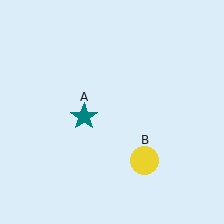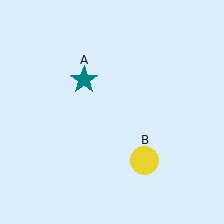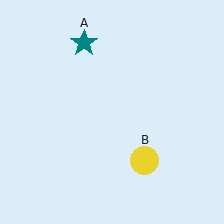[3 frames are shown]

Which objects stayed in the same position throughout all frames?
Yellow circle (object B) remained stationary.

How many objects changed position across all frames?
1 object changed position: teal star (object A).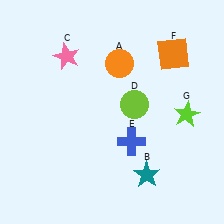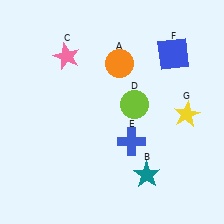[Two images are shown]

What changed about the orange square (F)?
In Image 1, F is orange. In Image 2, it changed to blue.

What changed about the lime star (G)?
In Image 1, G is lime. In Image 2, it changed to yellow.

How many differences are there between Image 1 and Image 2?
There are 2 differences between the two images.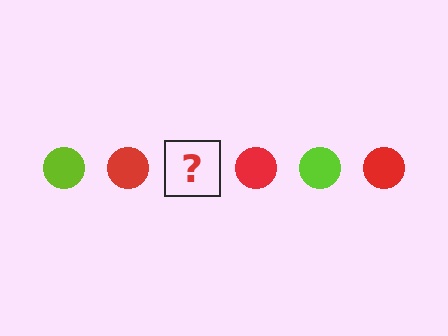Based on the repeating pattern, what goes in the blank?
The blank should be a lime circle.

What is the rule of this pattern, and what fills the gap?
The rule is that the pattern cycles through lime, red circles. The gap should be filled with a lime circle.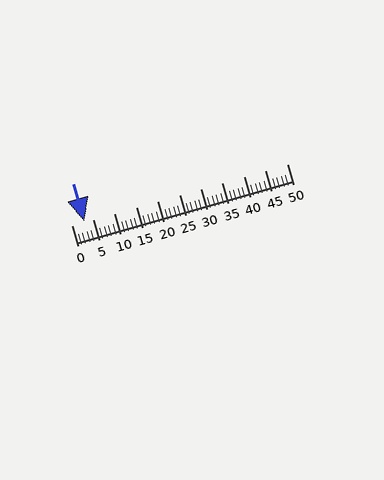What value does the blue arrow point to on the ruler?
The blue arrow points to approximately 3.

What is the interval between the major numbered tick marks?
The major tick marks are spaced 5 units apart.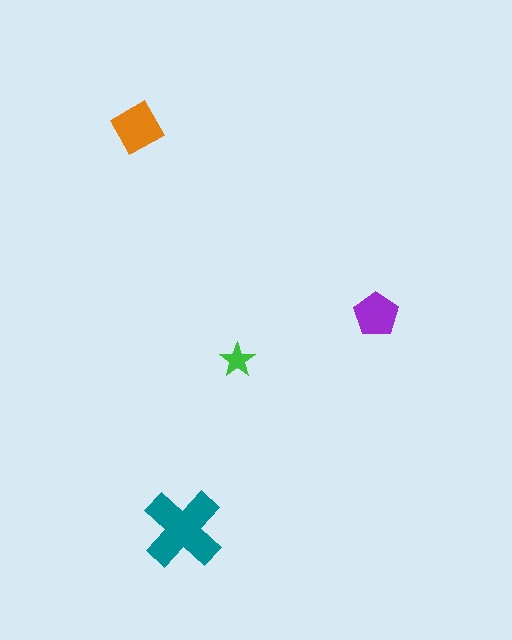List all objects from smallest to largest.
The green star, the purple pentagon, the orange diamond, the teal cross.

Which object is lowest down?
The teal cross is bottommost.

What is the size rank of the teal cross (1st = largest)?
1st.